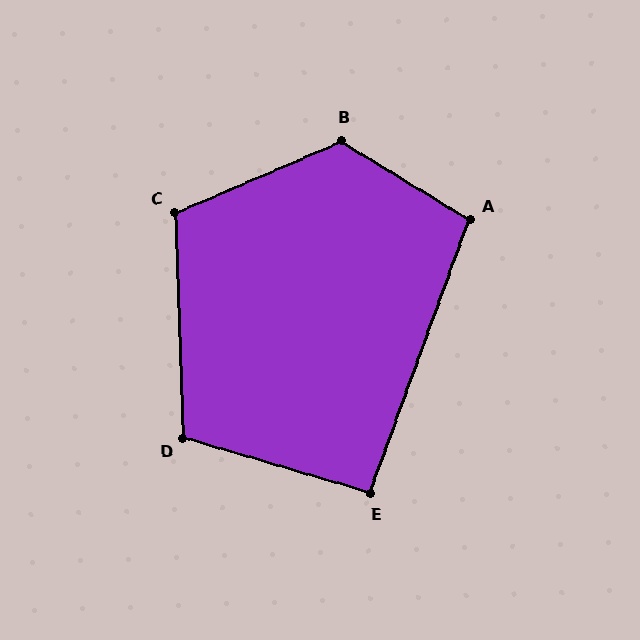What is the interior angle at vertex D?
Approximately 109 degrees (obtuse).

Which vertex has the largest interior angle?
B, at approximately 125 degrees.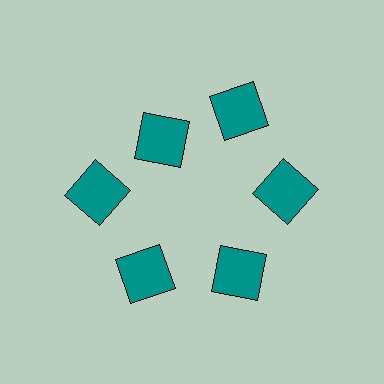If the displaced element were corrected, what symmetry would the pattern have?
It would have 6-fold rotational symmetry — the pattern would map onto itself every 60 degrees.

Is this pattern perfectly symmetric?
No. The 6 teal squares are arranged in a ring, but one element near the 11 o'clock position is pulled inward toward the center, breaking the 6-fold rotational symmetry.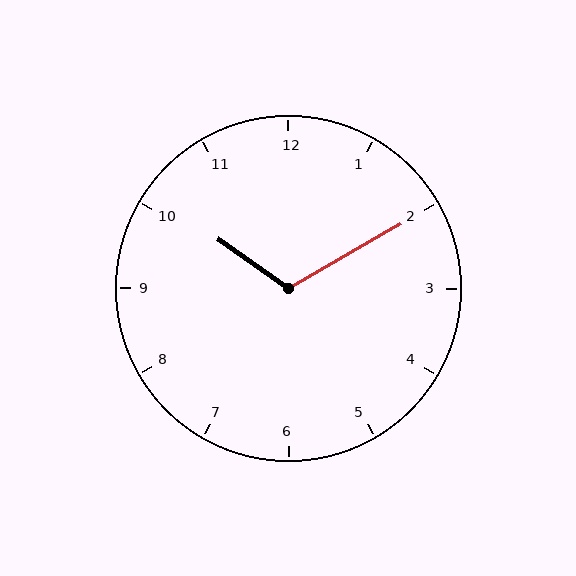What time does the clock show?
10:10.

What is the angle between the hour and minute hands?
Approximately 115 degrees.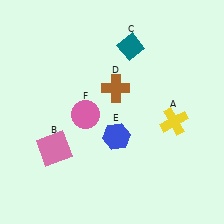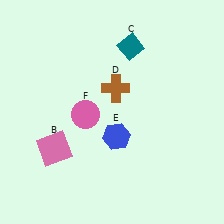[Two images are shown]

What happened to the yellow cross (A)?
The yellow cross (A) was removed in Image 2. It was in the bottom-right area of Image 1.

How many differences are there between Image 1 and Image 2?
There is 1 difference between the two images.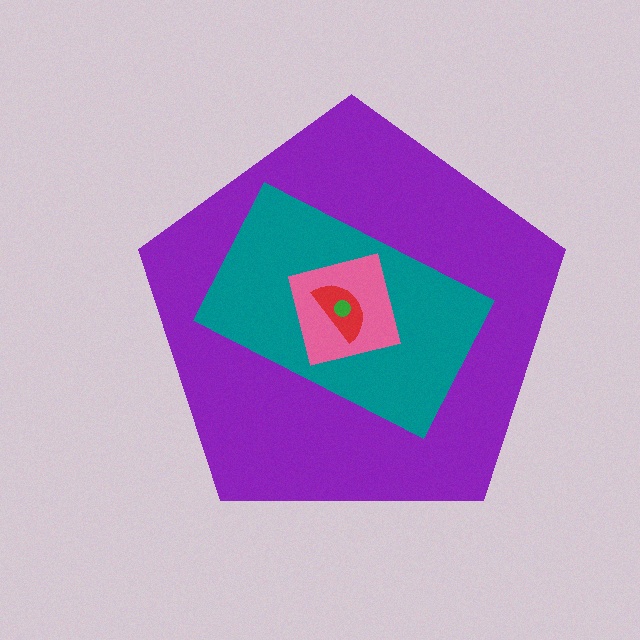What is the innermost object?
The green circle.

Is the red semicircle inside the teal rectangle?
Yes.